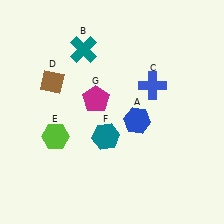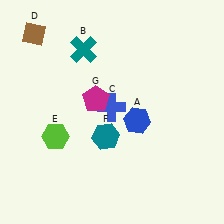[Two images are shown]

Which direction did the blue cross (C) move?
The blue cross (C) moved left.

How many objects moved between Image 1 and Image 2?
2 objects moved between the two images.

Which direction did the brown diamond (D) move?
The brown diamond (D) moved up.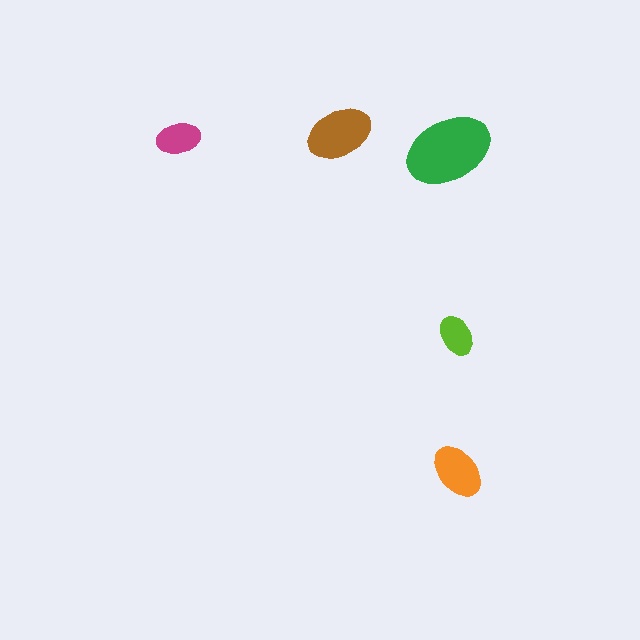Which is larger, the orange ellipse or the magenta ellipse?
The orange one.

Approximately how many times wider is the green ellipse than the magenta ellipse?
About 2 times wider.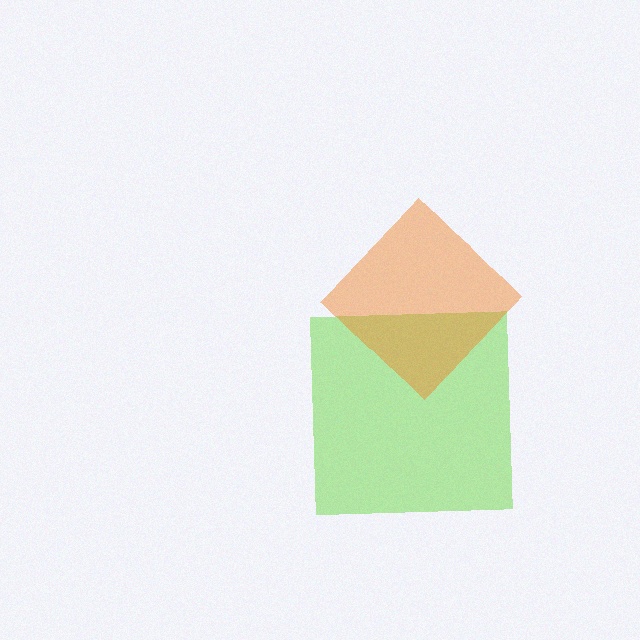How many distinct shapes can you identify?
There are 2 distinct shapes: a lime square, an orange diamond.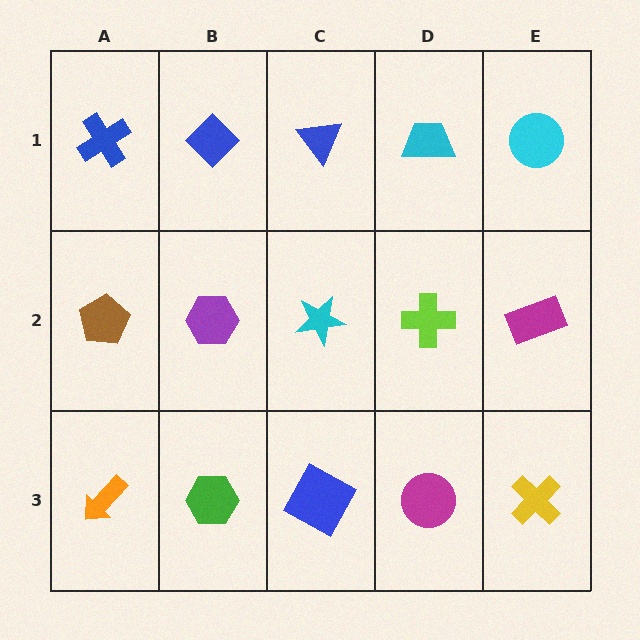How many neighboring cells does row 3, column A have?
2.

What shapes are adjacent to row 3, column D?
A lime cross (row 2, column D), a blue square (row 3, column C), a yellow cross (row 3, column E).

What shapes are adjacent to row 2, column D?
A cyan trapezoid (row 1, column D), a magenta circle (row 3, column D), a cyan star (row 2, column C), a magenta rectangle (row 2, column E).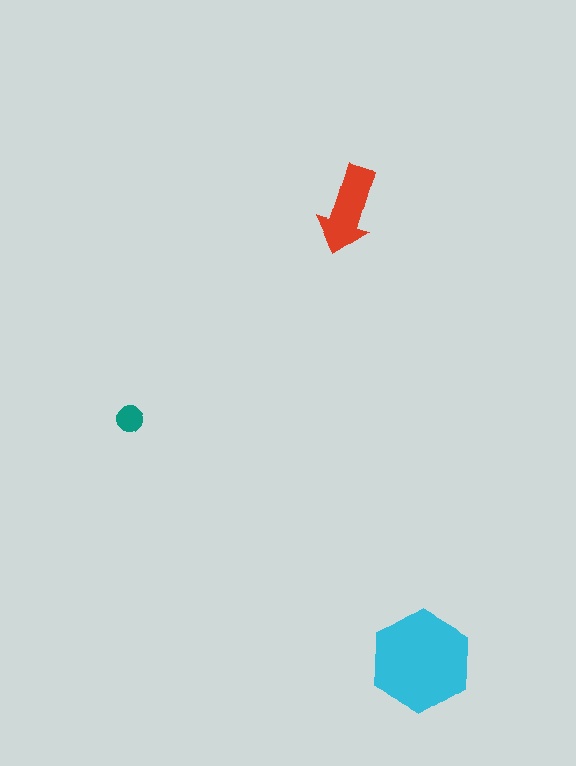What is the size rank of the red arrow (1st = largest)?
2nd.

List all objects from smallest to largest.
The teal circle, the red arrow, the cyan hexagon.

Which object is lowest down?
The cyan hexagon is bottommost.